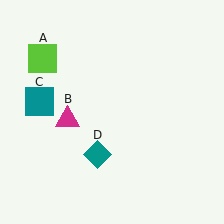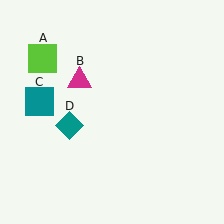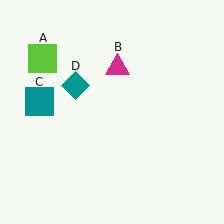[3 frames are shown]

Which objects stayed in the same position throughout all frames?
Lime square (object A) and teal square (object C) remained stationary.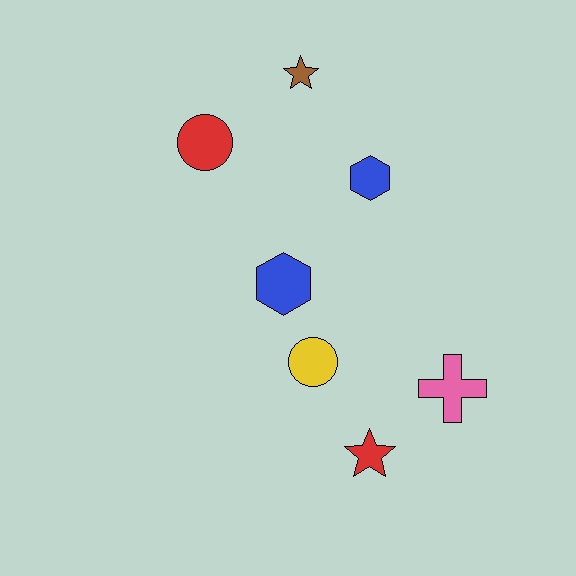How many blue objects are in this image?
There are 2 blue objects.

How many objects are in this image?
There are 7 objects.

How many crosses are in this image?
There is 1 cross.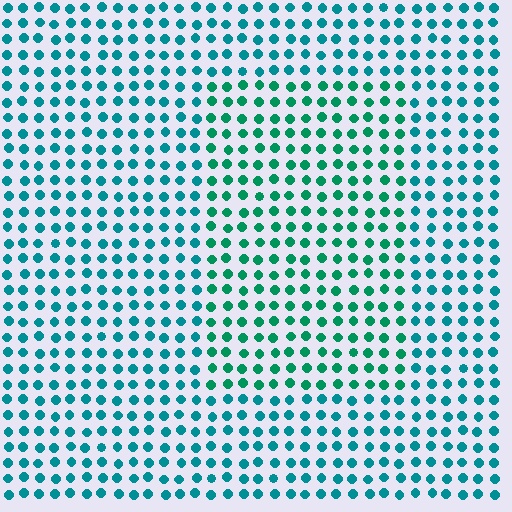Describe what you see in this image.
The image is filled with small teal elements in a uniform arrangement. A rectangle-shaped region is visible where the elements are tinted to a slightly different hue, forming a subtle color boundary.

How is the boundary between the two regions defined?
The boundary is defined purely by a slight shift in hue (about 25 degrees). Spacing, size, and orientation are identical on both sides.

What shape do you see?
I see a rectangle.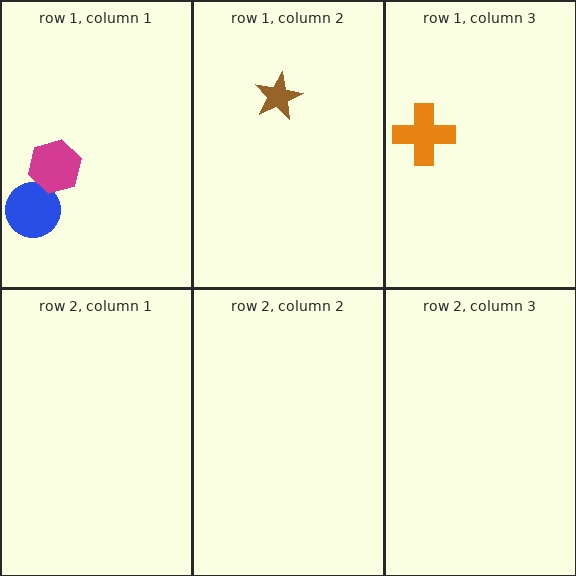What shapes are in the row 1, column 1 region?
The blue circle, the magenta hexagon.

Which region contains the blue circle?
The row 1, column 1 region.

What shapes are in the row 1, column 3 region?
The orange cross.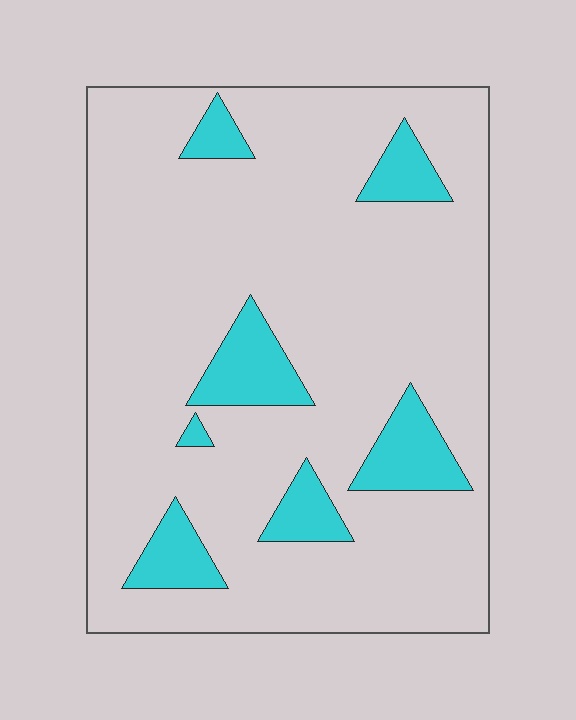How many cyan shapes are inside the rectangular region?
7.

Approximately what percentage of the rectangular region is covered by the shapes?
Approximately 15%.